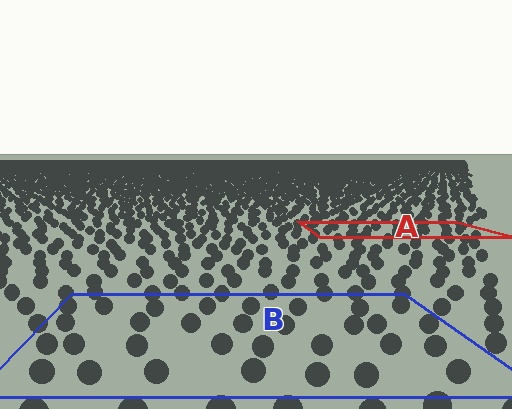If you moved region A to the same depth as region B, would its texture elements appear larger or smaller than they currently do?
They would appear larger. At a closer depth, the same texture elements are projected at a bigger on-screen size.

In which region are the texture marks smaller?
The texture marks are smaller in region A, because it is farther away.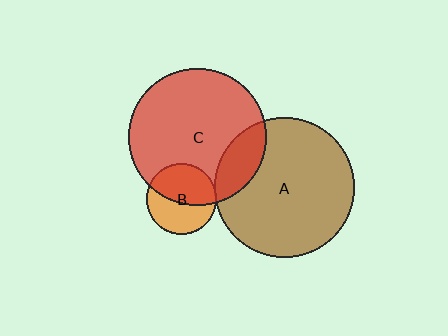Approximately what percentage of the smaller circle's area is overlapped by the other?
Approximately 15%.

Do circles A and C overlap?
Yes.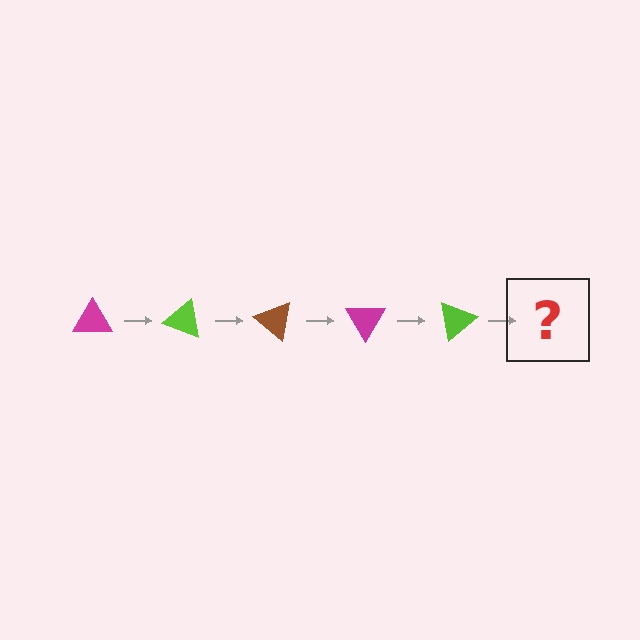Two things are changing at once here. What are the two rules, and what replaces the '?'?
The two rules are that it rotates 20 degrees each step and the color cycles through magenta, lime, and brown. The '?' should be a brown triangle, rotated 100 degrees from the start.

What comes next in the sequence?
The next element should be a brown triangle, rotated 100 degrees from the start.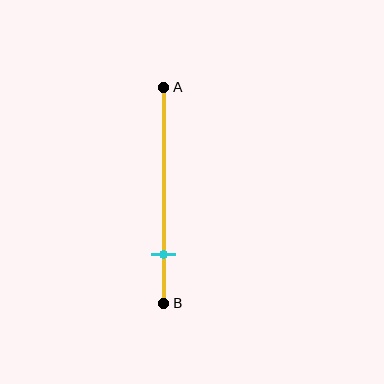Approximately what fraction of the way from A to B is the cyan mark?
The cyan mark is approximately 75% of the way from A to B.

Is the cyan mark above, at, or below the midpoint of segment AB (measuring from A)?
The cyan mark is below the midpoint of segment AB.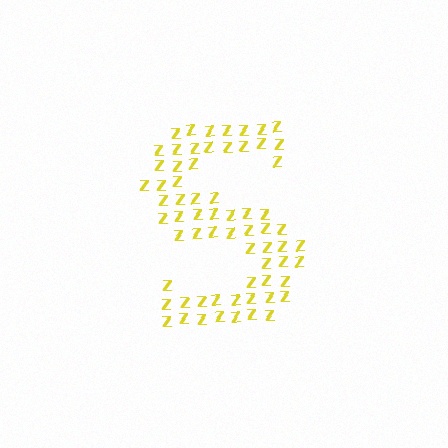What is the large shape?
The large shape is the letter S.